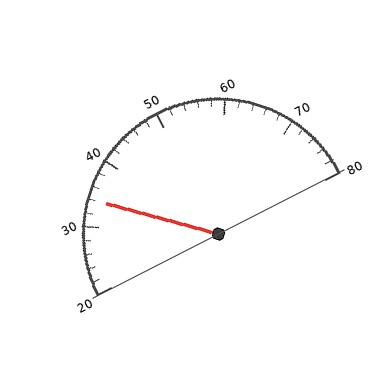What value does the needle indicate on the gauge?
The needle indicates approximately 34.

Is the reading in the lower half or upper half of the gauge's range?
The reading is in the lower half of the range (20 to 80).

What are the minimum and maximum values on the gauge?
The gauge ranges from 20 to 80.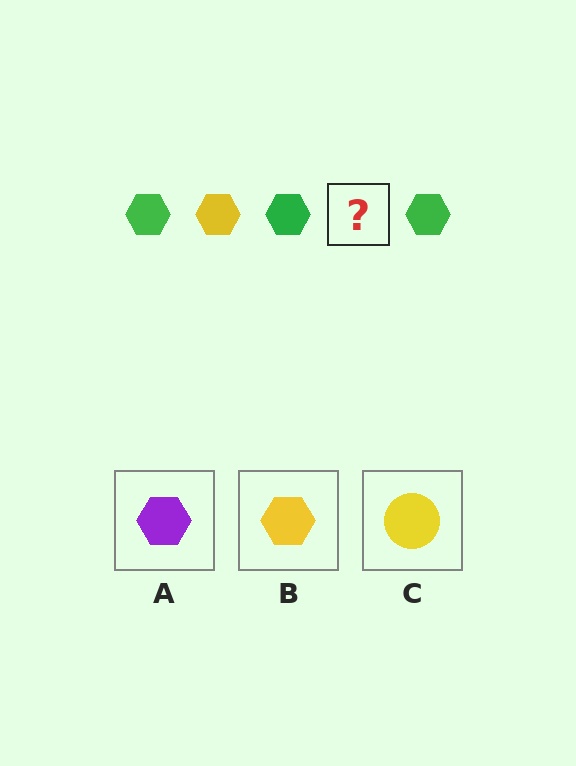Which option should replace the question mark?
Option B.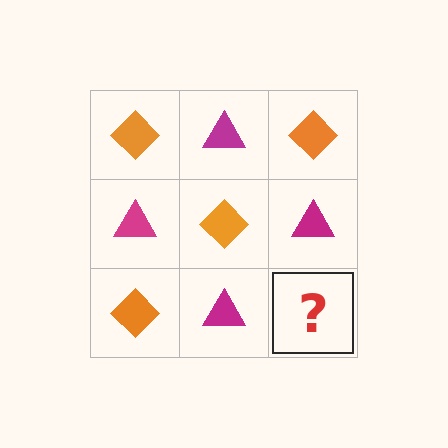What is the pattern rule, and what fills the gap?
The rule is that it alternates orange diamond and magenta triangle in a checkerboard pattern. The gap should be filled with an orange diamond.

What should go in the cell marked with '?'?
The missing cell should contain an orange diamond.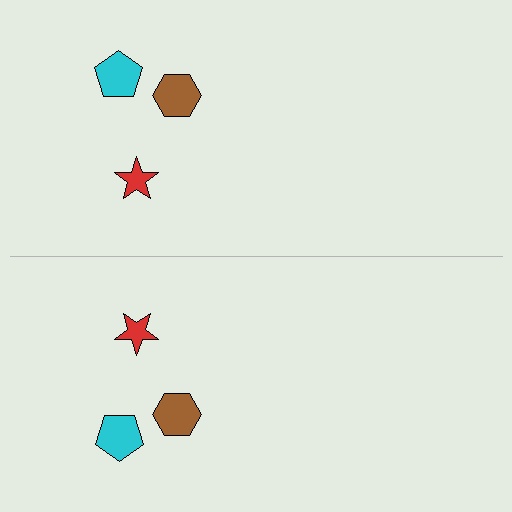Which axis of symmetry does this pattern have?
The pattern has a horizontal axis of symmetry running through the center of the image.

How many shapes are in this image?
There are 6 shapes in this image.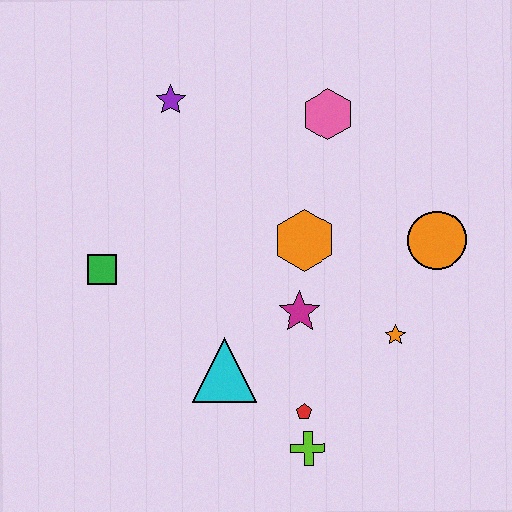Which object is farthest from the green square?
The orange circle is farthest from the green square.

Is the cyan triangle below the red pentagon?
No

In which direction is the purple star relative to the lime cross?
The purple star is above the lime cross.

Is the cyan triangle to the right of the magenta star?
No